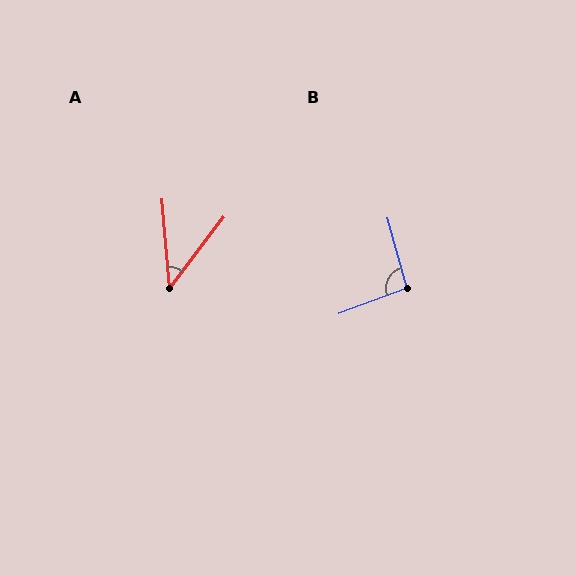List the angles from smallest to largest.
A (42°), B (95°).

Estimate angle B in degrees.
Approximately 95 degrees.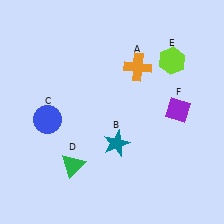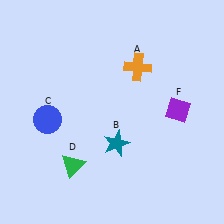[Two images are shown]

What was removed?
The lime hexagon (E) was removed in Image 2.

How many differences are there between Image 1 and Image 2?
There is 1 difference between the two images.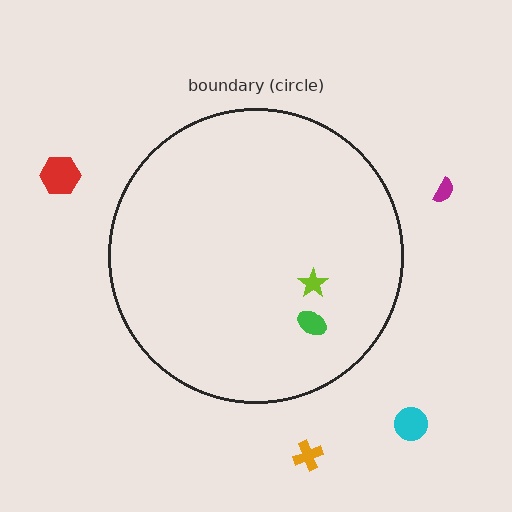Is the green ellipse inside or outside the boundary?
Inside.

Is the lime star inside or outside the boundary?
Inside.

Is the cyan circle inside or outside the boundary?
Outside.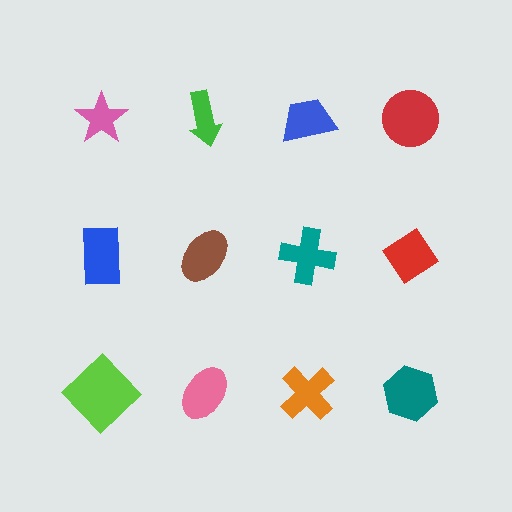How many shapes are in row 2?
4 shapes.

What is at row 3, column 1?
A lime diamond.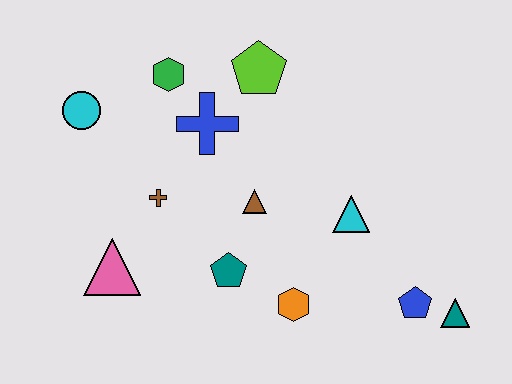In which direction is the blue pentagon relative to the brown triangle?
The blue pentagon is to the right of the brown triangle.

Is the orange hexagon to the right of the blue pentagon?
No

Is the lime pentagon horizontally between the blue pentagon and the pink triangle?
Yes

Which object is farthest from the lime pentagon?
The teal triangle is farthest from the lime pentagon.